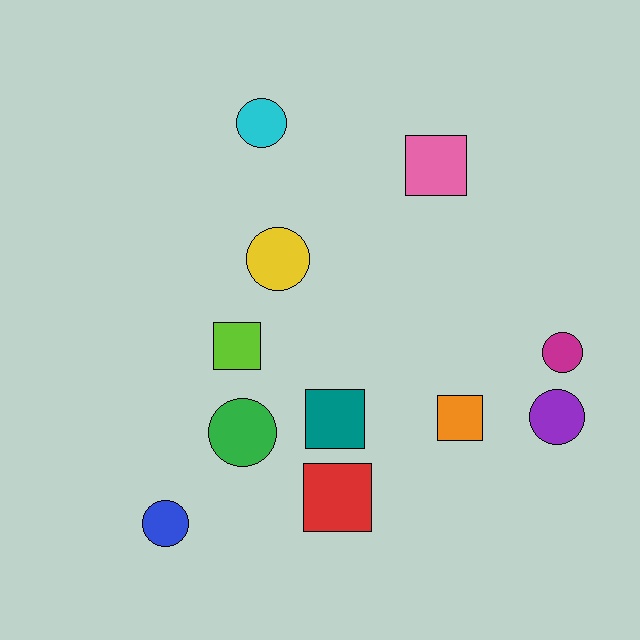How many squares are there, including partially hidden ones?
There are 5 squares.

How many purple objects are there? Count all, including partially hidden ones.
There is 1 purple object.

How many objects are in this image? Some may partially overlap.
There are 11 objects.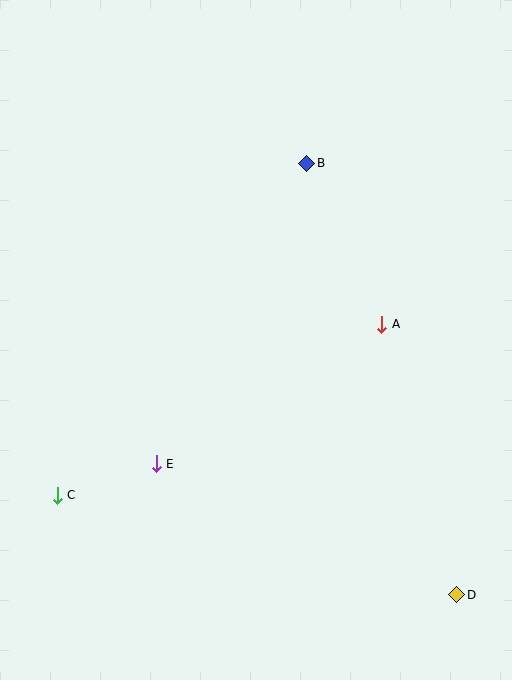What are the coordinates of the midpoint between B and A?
The midpoint between B and A is at (344, 244).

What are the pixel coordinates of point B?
Point B is at (307, 163).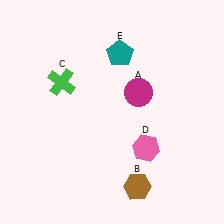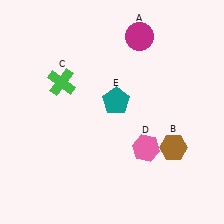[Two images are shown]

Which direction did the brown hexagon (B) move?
The brown hexagon (B) moved up.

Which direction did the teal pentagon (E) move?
The teal pentagon (E) moved down.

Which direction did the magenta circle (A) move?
The magenta circle (A) moved up.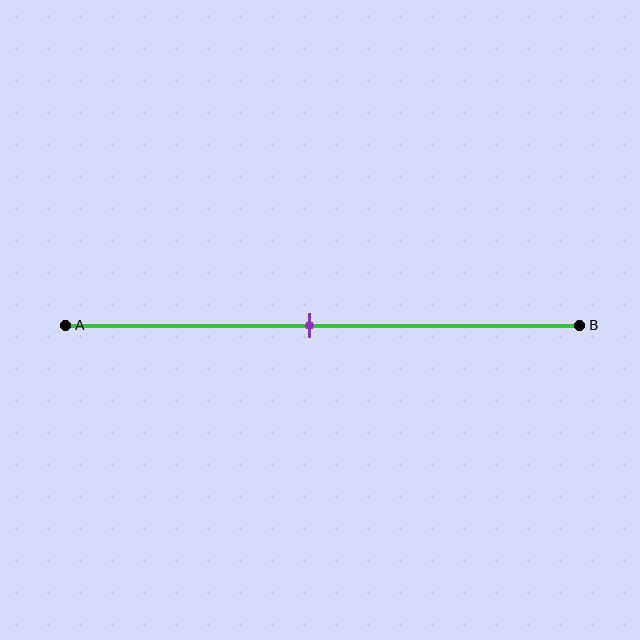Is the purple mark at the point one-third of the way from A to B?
No, the mark is at about 45% from A, not at the 33% one-third point.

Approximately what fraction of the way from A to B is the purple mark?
The purple mark is approximately 45% of the way from A to B.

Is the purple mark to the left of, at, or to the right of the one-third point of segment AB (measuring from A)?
The purple mark is to the right of the one-third point of segment AB.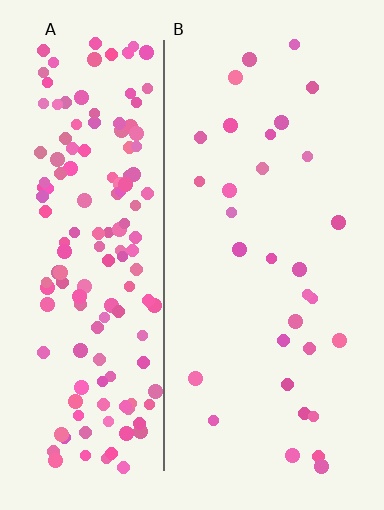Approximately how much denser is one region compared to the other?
Approximately 5.2× — region A over region B.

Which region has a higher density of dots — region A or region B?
A (the left).